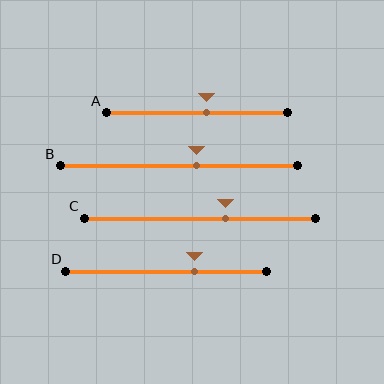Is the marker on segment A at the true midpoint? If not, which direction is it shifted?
No, the marker on segment A is shifted to the right by about 5% of the segment length.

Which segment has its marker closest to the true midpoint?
Segment A has its marker closest to the true midpoint.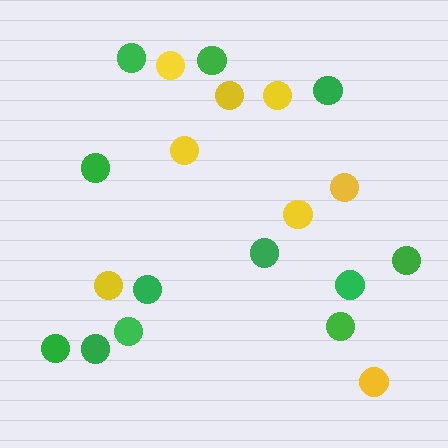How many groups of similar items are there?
There are 2 groups: one group of yellow circles (8) and one group of green circles (12).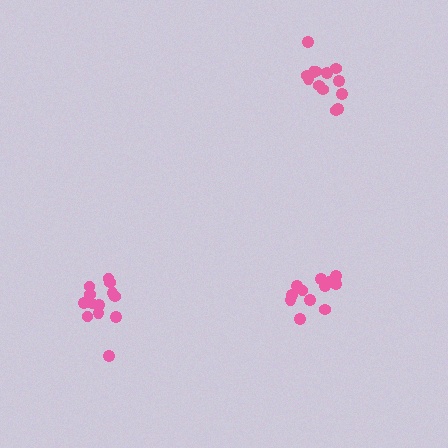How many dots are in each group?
Group 1: 13 dots, Group 2: 12 dots, Group 3: 13 dots (38 total).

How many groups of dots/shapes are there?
There are 3 groups.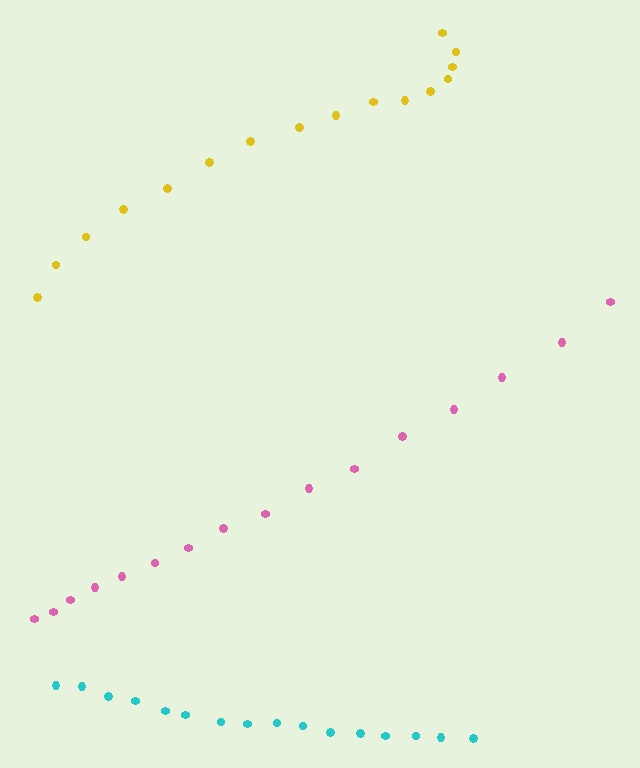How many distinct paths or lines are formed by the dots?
There are 3 distinct paths.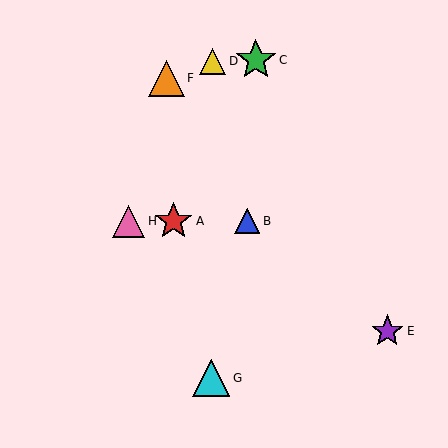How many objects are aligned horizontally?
3 objects (A, B, H) are aligned horizontally.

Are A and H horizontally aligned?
Yes, both are at y≈221.